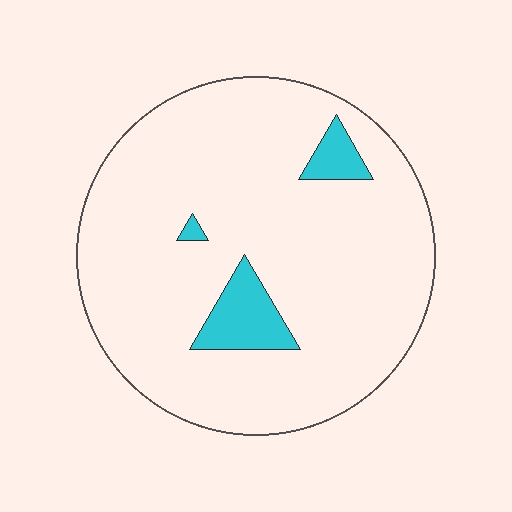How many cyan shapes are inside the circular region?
3.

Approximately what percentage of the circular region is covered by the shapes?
Approximately 10%.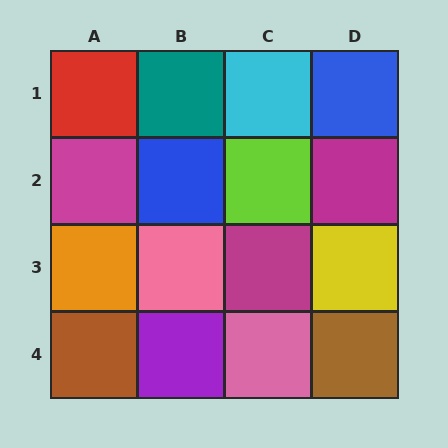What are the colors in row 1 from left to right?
Red, teal, cyan, blue.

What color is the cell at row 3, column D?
Yellow.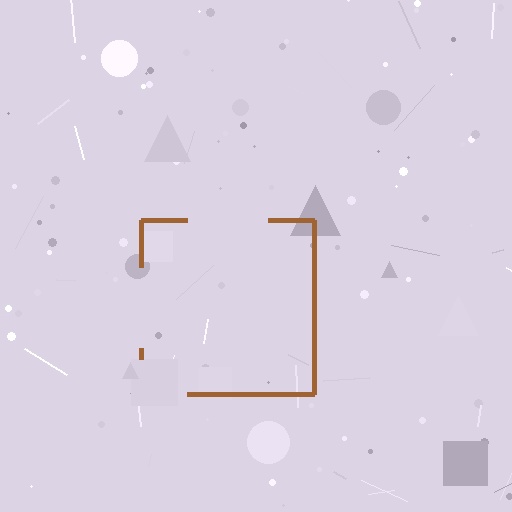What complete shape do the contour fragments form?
The contour fragments form a square.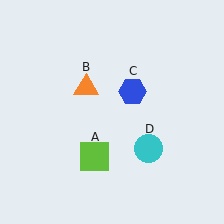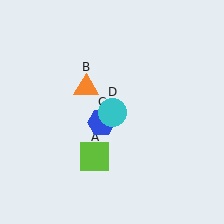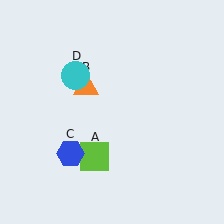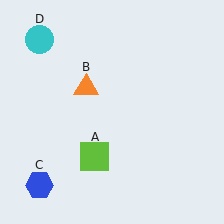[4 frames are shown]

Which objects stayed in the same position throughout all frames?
Lime square (object A) and orange triangle (object B) remained stationary.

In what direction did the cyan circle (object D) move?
The cyan circle (object D) moved up and to the left.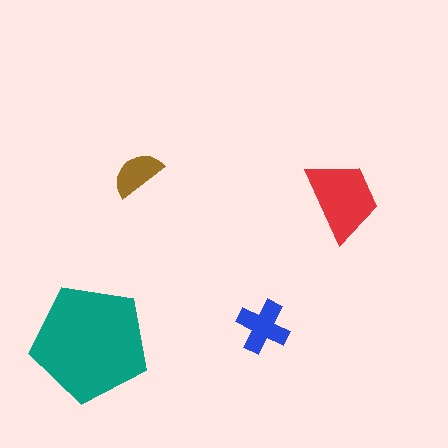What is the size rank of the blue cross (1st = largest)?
3rd.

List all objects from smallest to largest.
The brown semicircle, the blue cross, the red trapezoid, the teal pentagon.